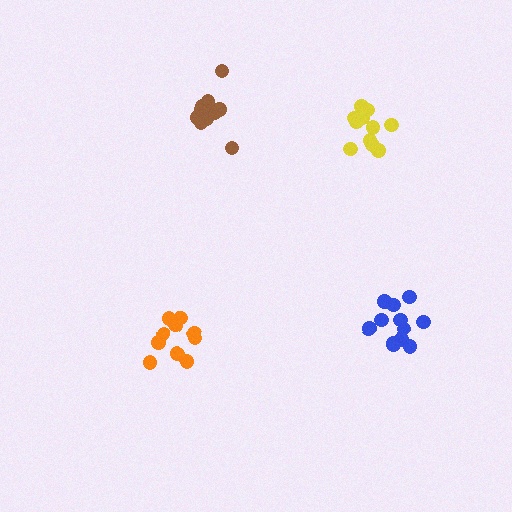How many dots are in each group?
Group 1: 11 dots, Group 2: 12 dots, Group 3: 12 dots, Group 4: 10 dots (45 total).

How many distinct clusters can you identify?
There are 4 distinct clusters.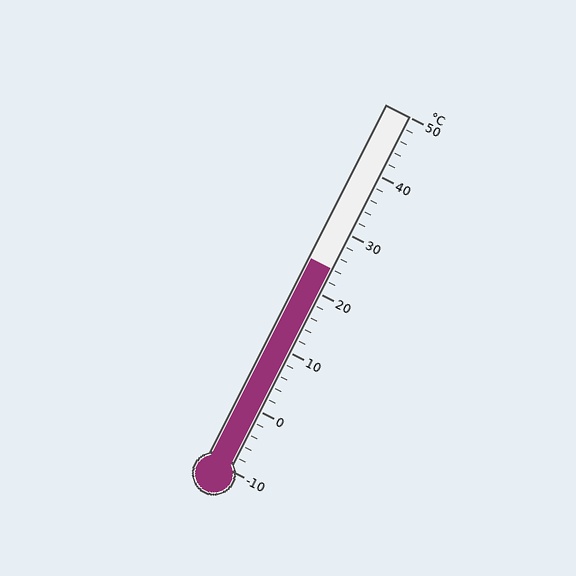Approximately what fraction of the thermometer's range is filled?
The thermometer is filled to approximately 55% of its range.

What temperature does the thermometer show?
The thermometer shows approximately 24°C.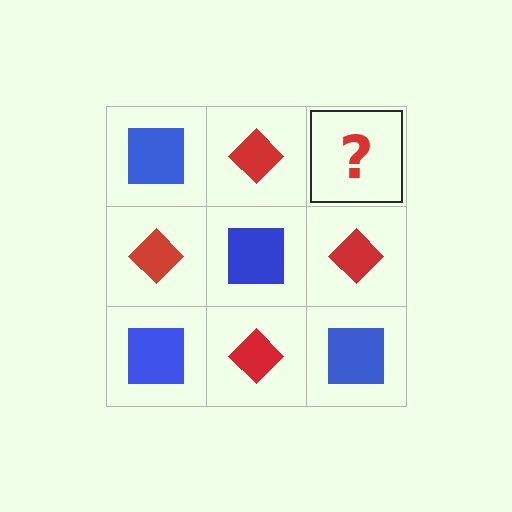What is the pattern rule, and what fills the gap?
The rule is that it alternates blue square and red diamond in a checkerboard pattern. The gap should be filled with a blue square.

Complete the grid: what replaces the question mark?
The question mark should be replaced with a blue square.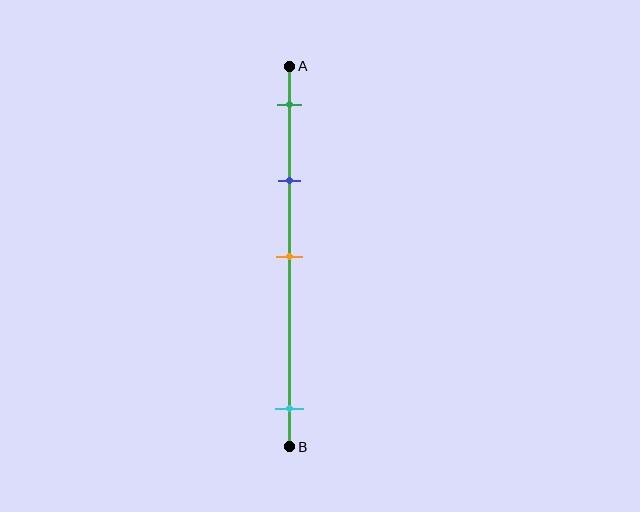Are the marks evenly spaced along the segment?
No, the marks are not evenly spaced.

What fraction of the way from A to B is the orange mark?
The orange mark is approximately 50% (0.5) of the way from A to B.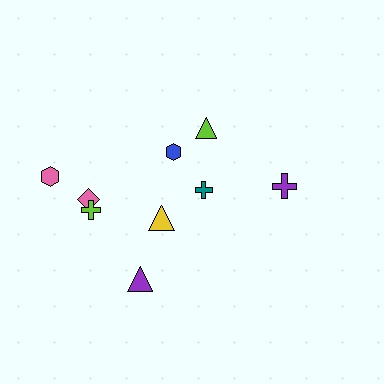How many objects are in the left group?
There are 6 objects.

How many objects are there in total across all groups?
There are 9 objects.